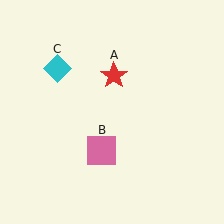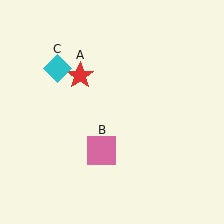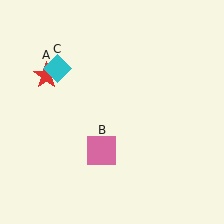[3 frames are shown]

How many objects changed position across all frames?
1 object changed position: red star (object A).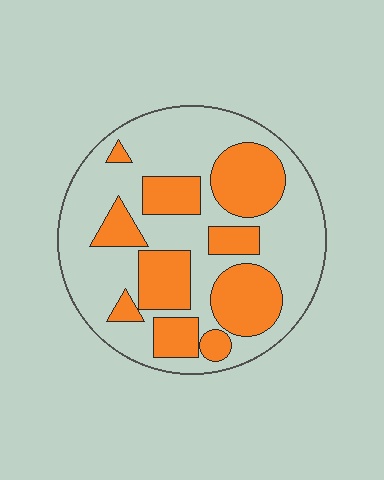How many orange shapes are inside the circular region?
10.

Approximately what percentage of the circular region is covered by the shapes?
Approximately 35%.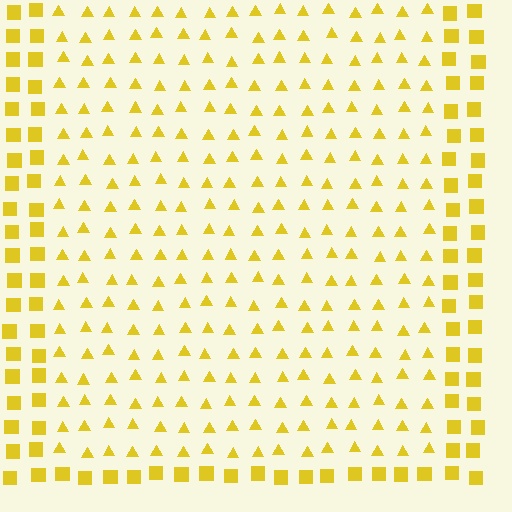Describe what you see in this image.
The image is filled with small yellow elements arranged in a uniform grid. A rectangle-shaped region contains triangles, while the surrounding area contains squares. The boundary is defined purely by the change in element shape.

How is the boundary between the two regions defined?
The boundary is defined by a change in element shape: triangles inside vs. squares outside. All elements share the same color and spacing.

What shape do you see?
I see a rectangle.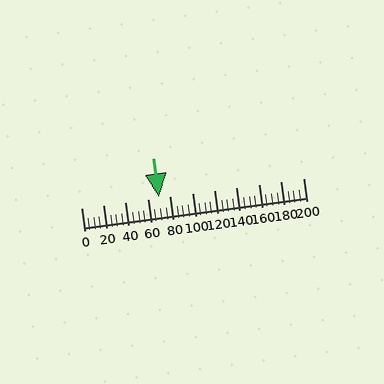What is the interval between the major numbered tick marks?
The major tick marks are spaced 20 units apart.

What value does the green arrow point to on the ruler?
The green arrow points to approximately 70.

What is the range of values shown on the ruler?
The ruler shows values from 0 to 200.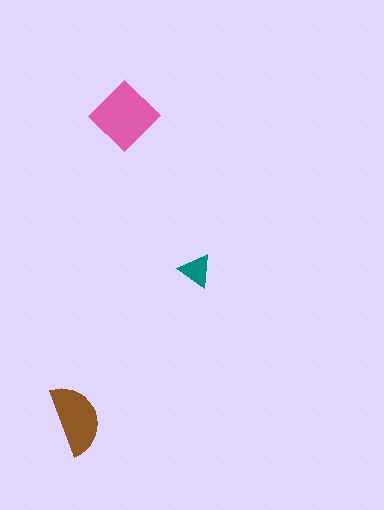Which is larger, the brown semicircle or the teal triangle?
The brown semicircle.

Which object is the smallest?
The teal triangle.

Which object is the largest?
The pink diamond.